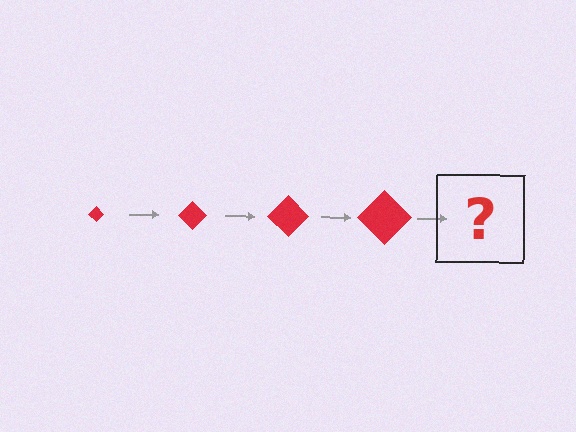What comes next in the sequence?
The next element should be a red diamond, larger than the previous one.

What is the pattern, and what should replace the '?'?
The pattern is that the diamond gets progressively larger each step. The '?' should be a red diamond, larger than the previous one.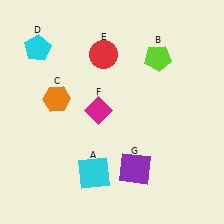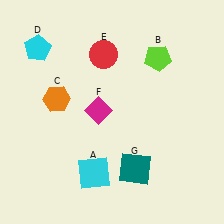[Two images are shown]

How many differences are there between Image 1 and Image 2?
There is 1 difference between the two images.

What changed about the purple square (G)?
In Image 1, G is purple. In Image 2, it changed to teal.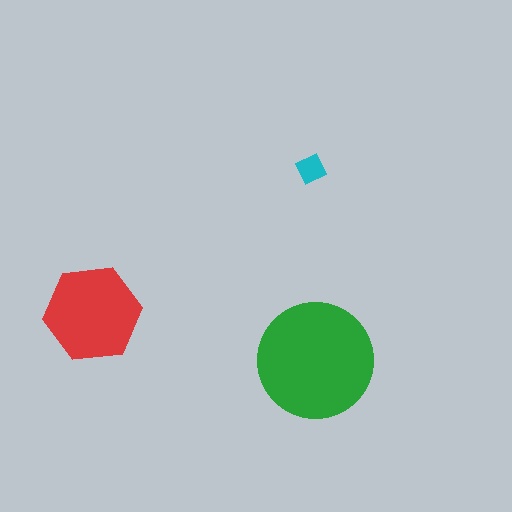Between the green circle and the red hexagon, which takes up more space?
The green circle.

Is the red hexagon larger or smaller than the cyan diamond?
Larger.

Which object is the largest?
The green circle.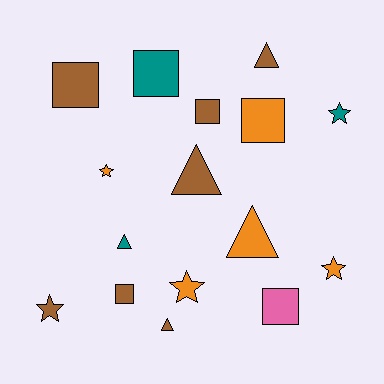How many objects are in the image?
There are 16 objects.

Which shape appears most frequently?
Square, with 6 objects.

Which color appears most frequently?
Brown, with 7 objects.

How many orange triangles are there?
There is 1 orange triangle.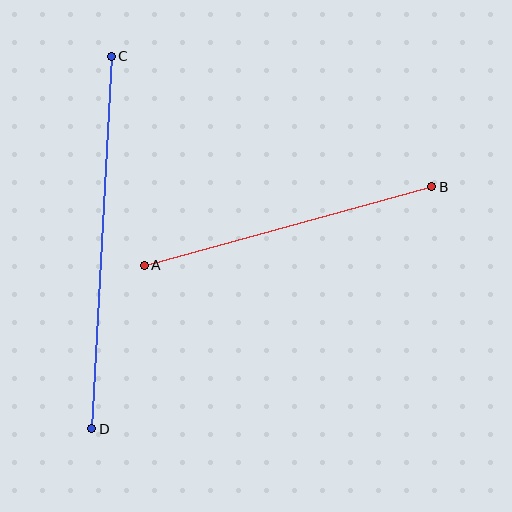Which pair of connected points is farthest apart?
Points C and D are farthest apart.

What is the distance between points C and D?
The distance is approximately 373 pixels.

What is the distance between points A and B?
The distance is approximately 298 pixels.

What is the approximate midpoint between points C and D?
The midpoint is at approximately (101, 243) pixels.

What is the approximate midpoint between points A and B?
The midpoint is at approximately (288, 226) pixels.